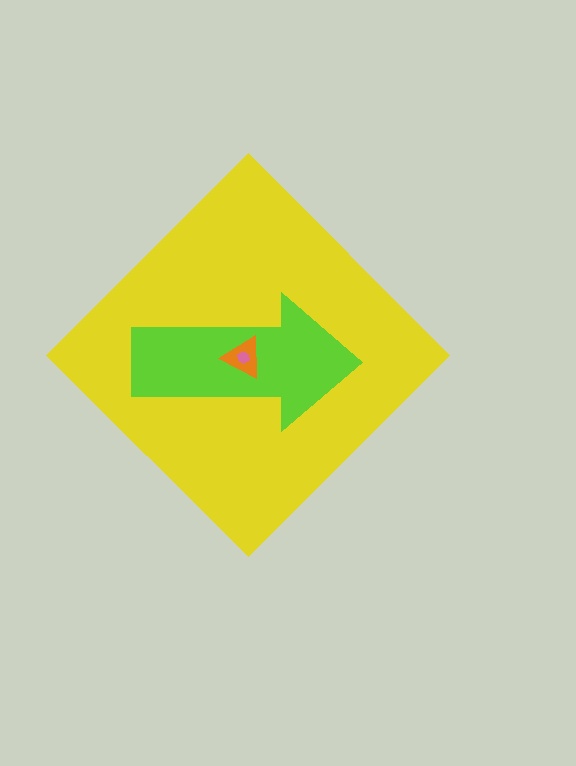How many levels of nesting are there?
4.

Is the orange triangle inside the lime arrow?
Yes.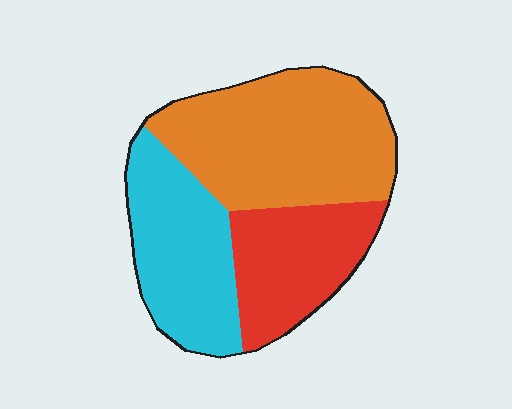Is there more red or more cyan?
Cyan.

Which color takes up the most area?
Orange, at roughly 45%.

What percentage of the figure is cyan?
Cyan covers about 30% of the figure.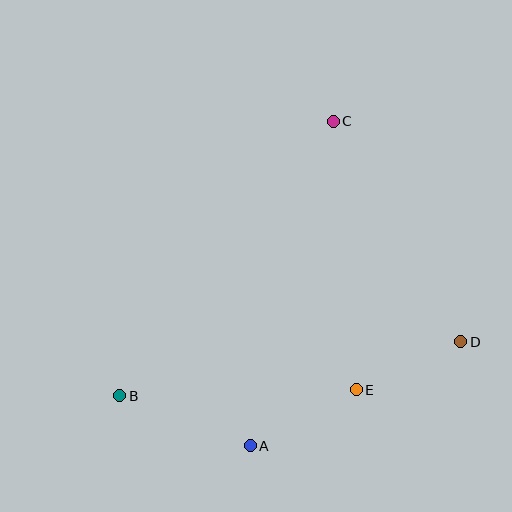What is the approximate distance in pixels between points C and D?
The distance between C and D is approximately 254 pixels.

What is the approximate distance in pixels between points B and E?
The distance between B and E is approximately 237 pixels.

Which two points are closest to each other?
Points D and E are closest to each other.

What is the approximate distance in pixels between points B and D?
The distance between B and D is approximately 345 pixels.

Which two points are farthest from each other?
Points B and C are farthest from each other.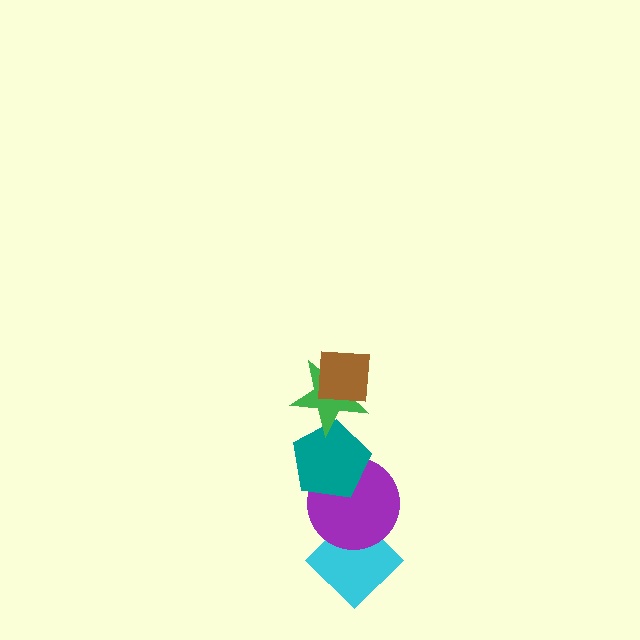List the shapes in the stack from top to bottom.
From top to bottom: the brown square, the green star, the teal pentagon, the purple circle, the cyan diamond.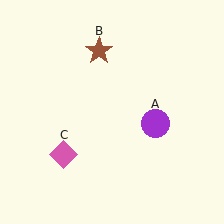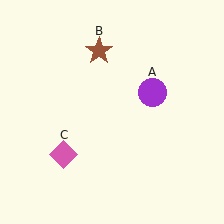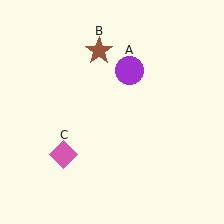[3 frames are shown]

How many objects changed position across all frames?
1 object changed position: purple circle (object A).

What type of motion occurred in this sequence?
The purple circle (object A) rotated counterclockwise around the center of the scene.